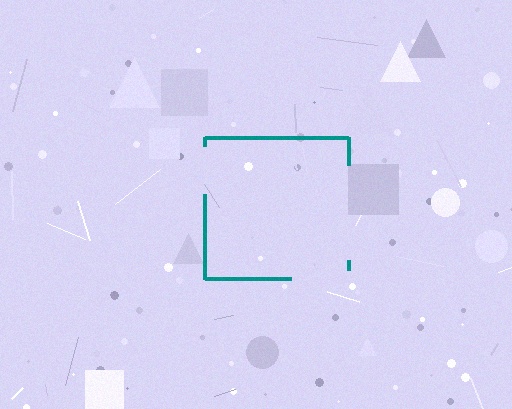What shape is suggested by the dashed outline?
The dashed outline suggests a square.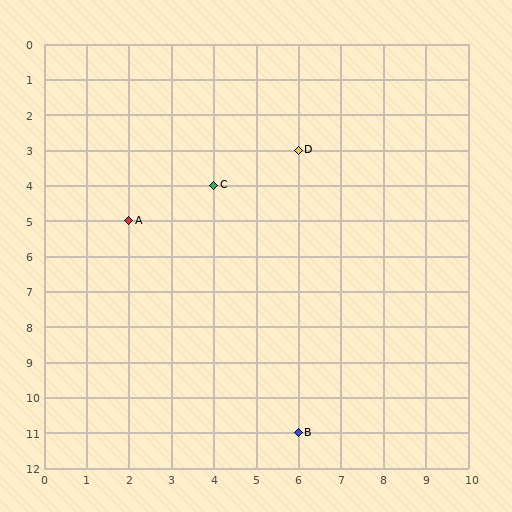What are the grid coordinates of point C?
Point C is at grid coordinates (4, 4).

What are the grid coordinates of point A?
Point A is at grid coordinates (2, 5).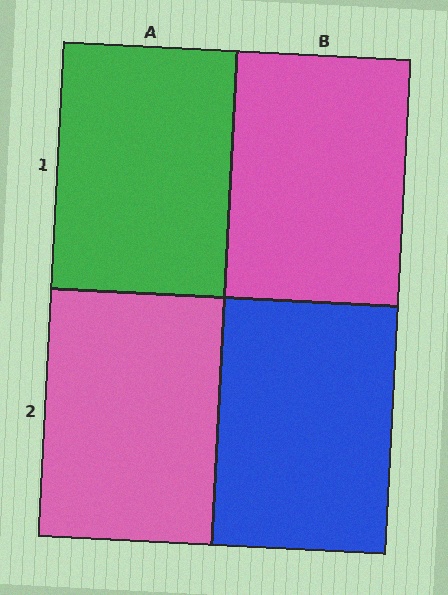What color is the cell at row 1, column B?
Pink.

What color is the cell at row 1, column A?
Green.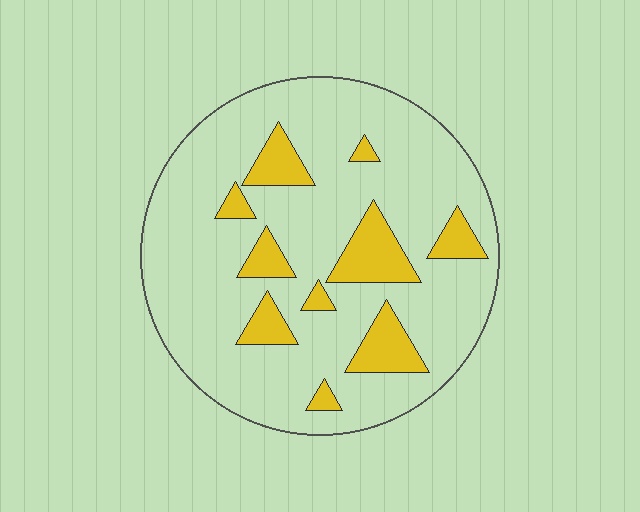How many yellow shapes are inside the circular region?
10.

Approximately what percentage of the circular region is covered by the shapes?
Approximately 15%.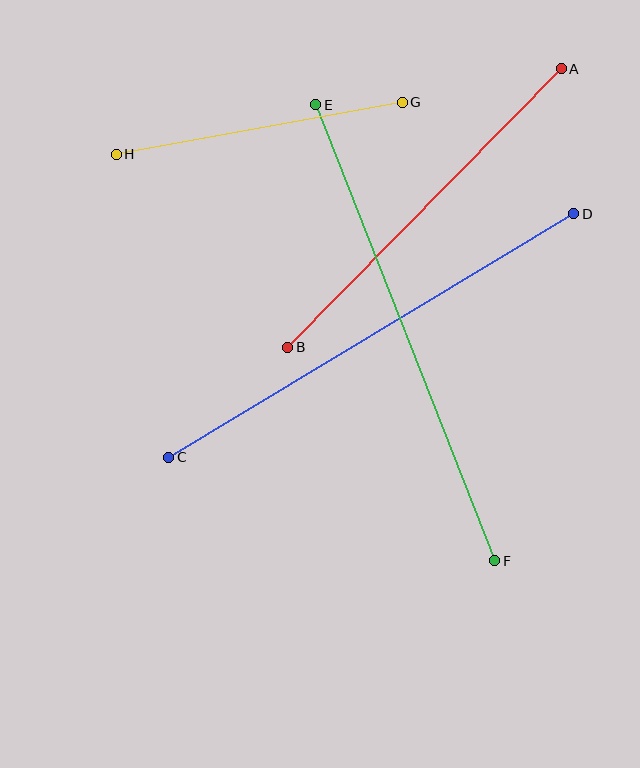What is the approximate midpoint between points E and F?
The midpoint is at approximately (405, 333) pixels.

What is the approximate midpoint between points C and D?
The midpoint is at approximately (371, 335) pixels.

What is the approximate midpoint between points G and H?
The midpoint is at approximately (259, 128) pixels.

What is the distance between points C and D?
The distance is approximately 473 pixels.